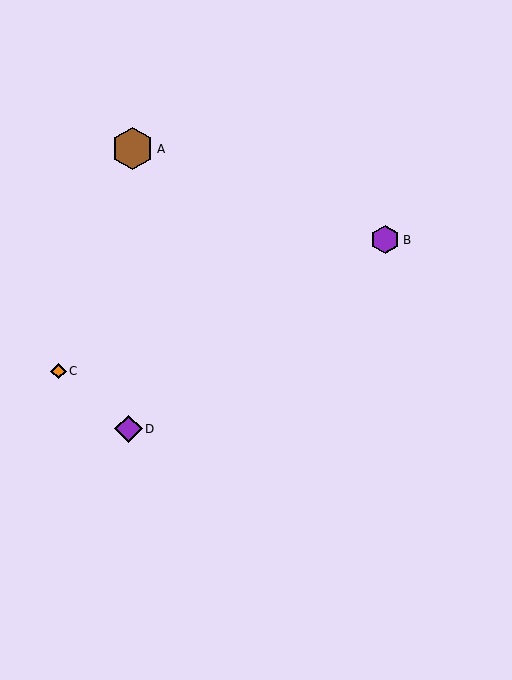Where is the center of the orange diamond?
The center of the orange diamond is at (58, 371).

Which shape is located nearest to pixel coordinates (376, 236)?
The purple hexagon (labeled B) at (385, 240) is nearest to that location.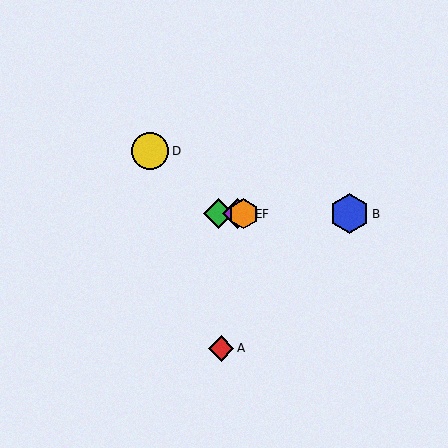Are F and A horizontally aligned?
No, F is at y≈214 and A is at y≈348.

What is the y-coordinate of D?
Object D is at y≈151.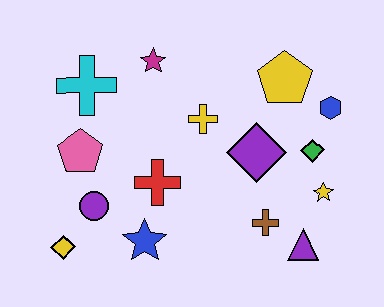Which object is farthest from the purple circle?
The blue hexagon is farthest from the purple circle.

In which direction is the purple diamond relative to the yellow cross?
The purple diamond is to the right of the yellow cross.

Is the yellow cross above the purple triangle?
Yes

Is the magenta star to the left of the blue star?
No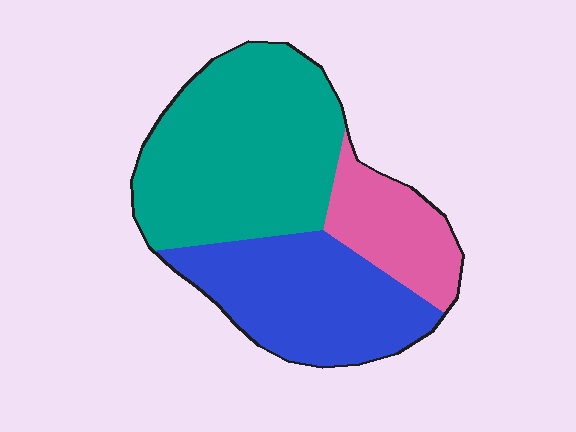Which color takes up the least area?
Pink, at roughly 20%.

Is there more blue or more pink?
Blue.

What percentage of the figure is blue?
Blue takes up about one third (1/3) of the figure.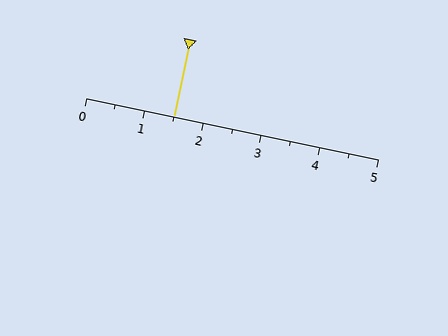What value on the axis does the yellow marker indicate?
The marker indicates approximately 1.5.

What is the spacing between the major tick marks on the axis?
The major ticks are spaced 1 apart.